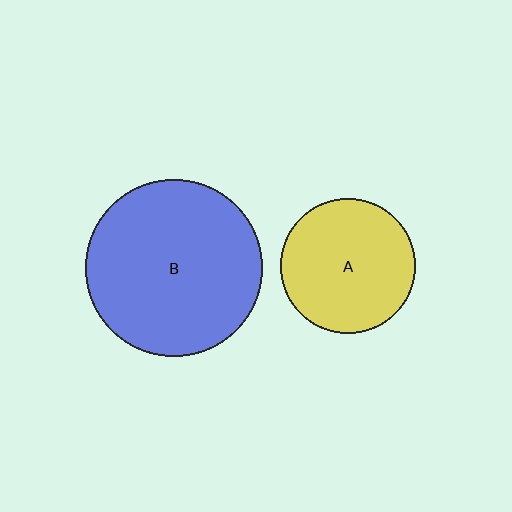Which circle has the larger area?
Circle B (blue).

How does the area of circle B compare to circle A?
Approximately 1.7 times.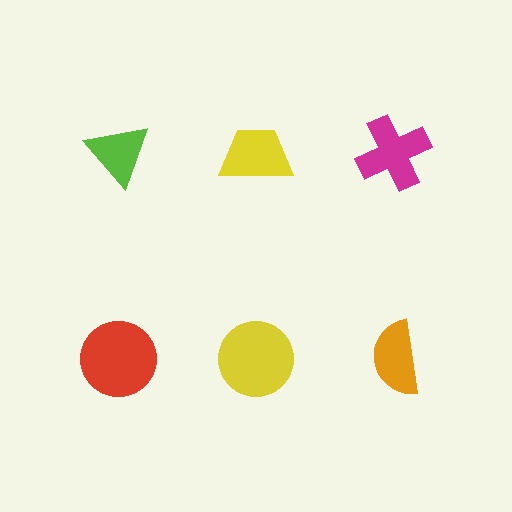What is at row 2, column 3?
An orange semicircle.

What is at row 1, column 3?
A magenta cross.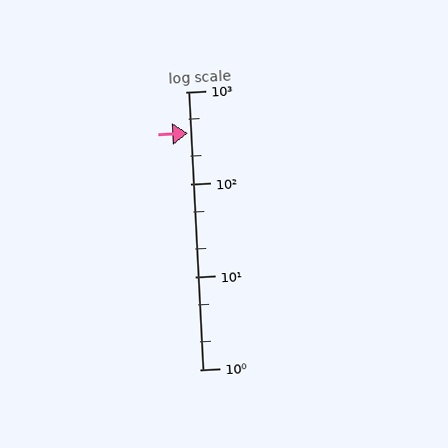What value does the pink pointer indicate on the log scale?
The pointer indicates approximately 360.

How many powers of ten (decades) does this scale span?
The scale spans 3 decades, from 1 to 1000.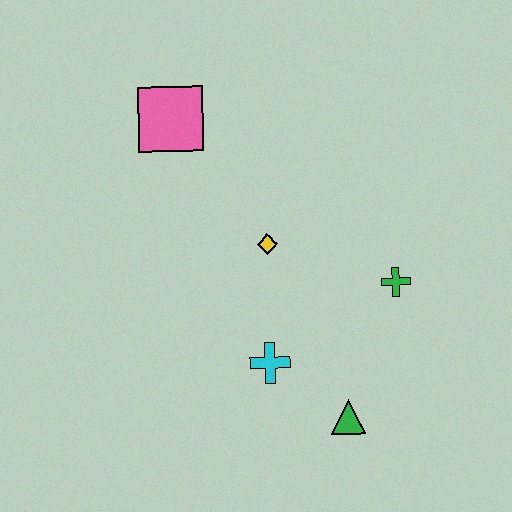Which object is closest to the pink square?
The yellow diamond is closest to the pink square.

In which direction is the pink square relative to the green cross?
The pink square is to the left of the green cross.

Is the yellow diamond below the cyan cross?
No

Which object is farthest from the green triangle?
The pink square is farthest from the green triangle.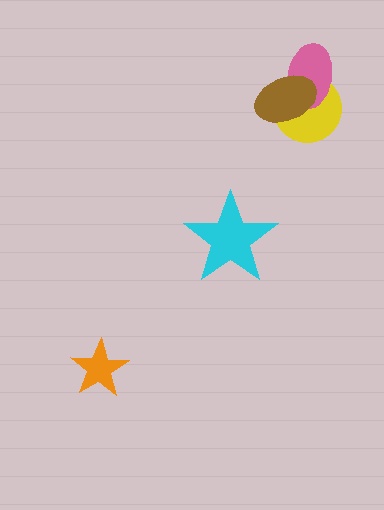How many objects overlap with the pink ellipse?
2 objects overlap with the pink ellipse.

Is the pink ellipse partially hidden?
Yes, it is partially covered by another shape.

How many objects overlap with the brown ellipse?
2 objects overlap with the brown ellipse.